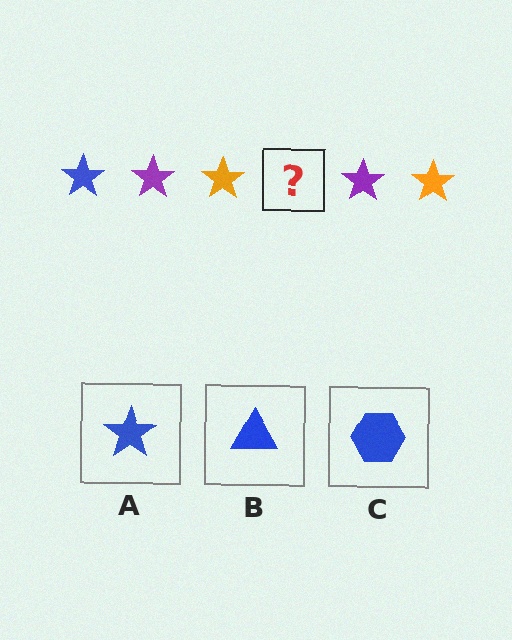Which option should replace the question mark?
Option A.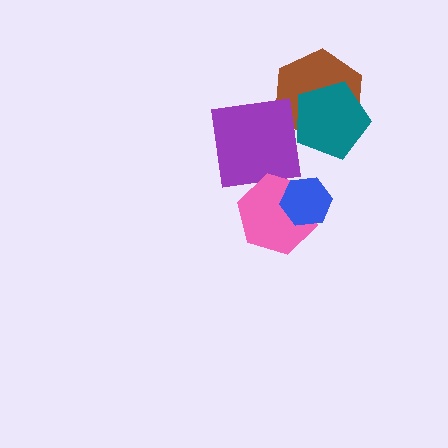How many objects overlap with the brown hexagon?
1 object overlaps with the brown hexagon.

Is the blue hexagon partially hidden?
No, no other shape covers it.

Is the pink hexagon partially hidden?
Yes, it is partially covered by another shape.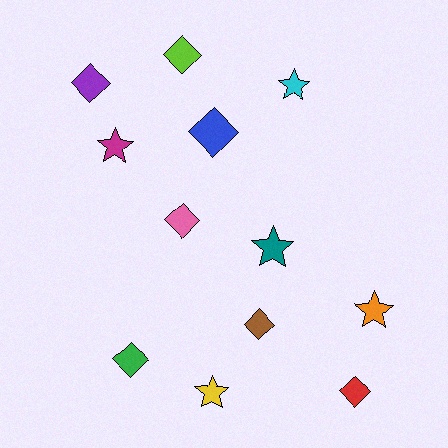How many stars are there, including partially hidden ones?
There are 5 stars.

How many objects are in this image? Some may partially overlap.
There are 12 objects.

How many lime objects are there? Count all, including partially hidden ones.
There is 1 lime object.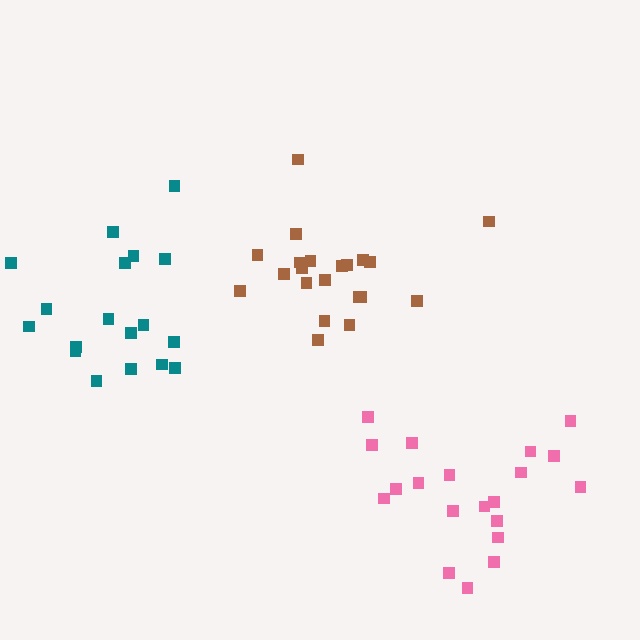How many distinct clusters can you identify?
There are 3 distinct clusters.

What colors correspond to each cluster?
The clusters are colored: brown, teal, pink.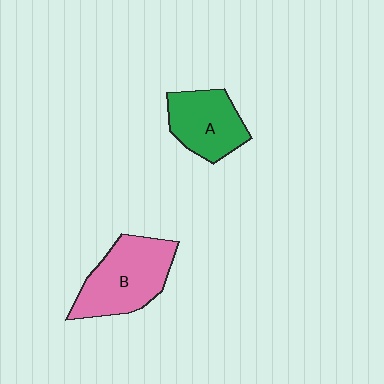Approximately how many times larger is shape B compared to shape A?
Approximately 1.3 times.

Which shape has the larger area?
Shape B (pink).